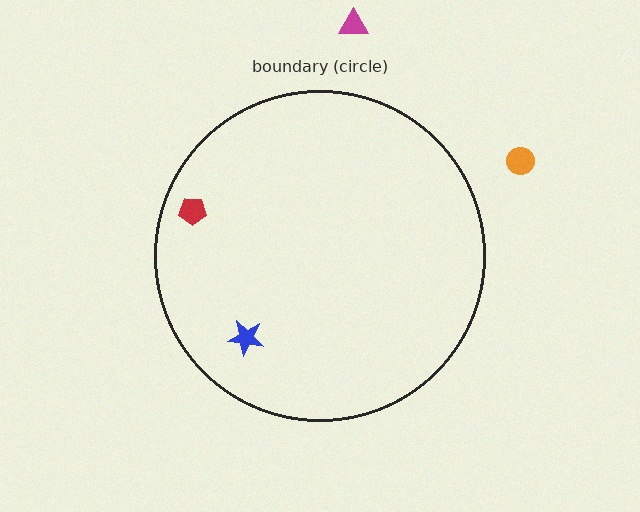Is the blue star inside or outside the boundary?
Inside.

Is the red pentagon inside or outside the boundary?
Inside.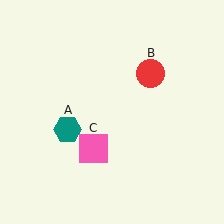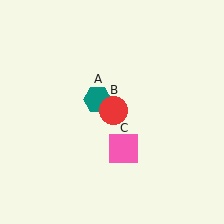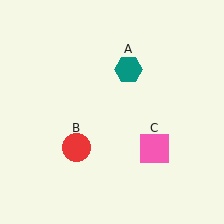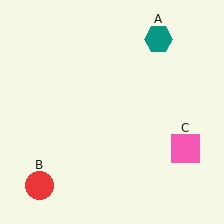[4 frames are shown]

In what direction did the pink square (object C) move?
The pink square (object C) moved right.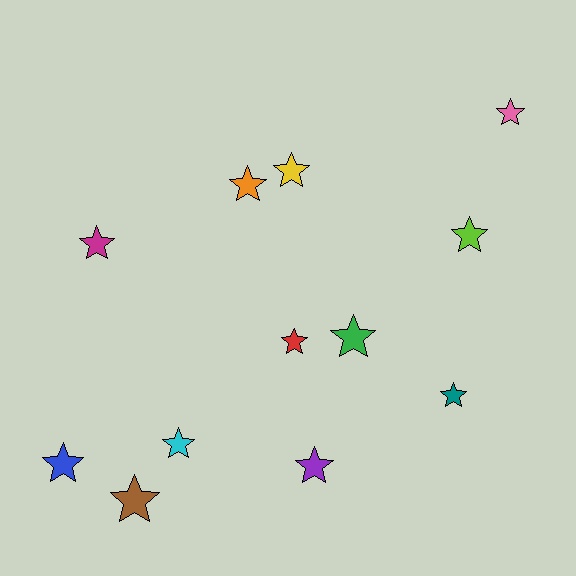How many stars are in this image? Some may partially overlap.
There are 12 stars.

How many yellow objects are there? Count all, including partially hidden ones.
There is 1 yellow object.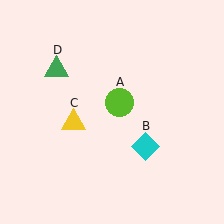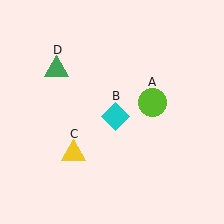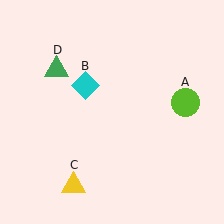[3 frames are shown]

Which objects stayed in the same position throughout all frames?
Green triangle (object D) remained stationary.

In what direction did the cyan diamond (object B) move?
The cyan diamond (object B) moved up and to the left.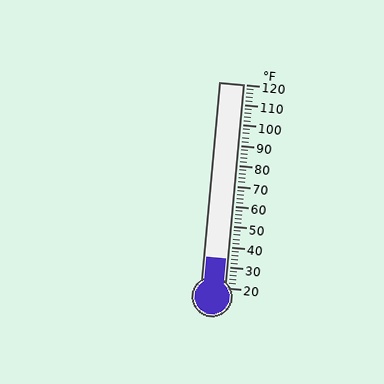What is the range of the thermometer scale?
The thermometer scale ranges from 20°F to 120°F.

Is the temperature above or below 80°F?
The temperature is below 80°F.